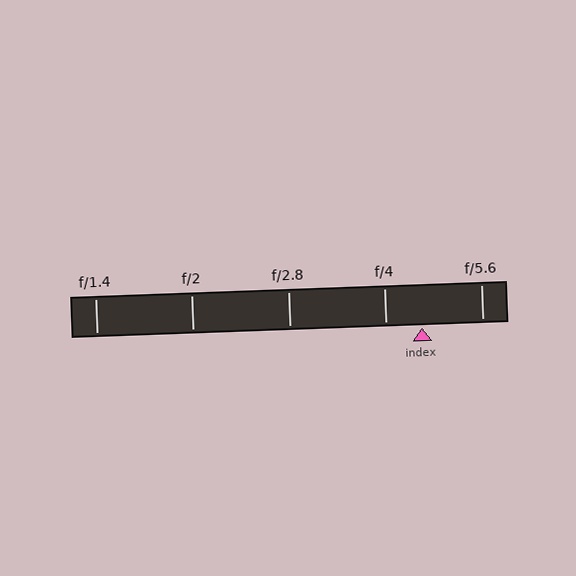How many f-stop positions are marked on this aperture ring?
There are 5 f-stop positions marked.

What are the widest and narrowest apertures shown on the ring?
The widest aperture shown is f/1.4 and the narrowest is f/5.6.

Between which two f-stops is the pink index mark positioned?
The index mark is between f/4 and f/5.6.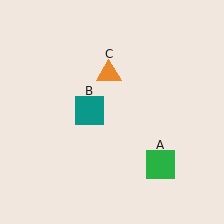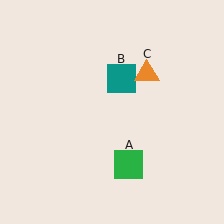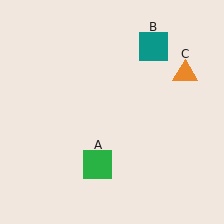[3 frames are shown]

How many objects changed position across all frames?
3 objects changed position: green square (object A), teal square (object B), orange triangle (object C).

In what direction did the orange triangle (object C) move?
The orange triangle (object C) moved right.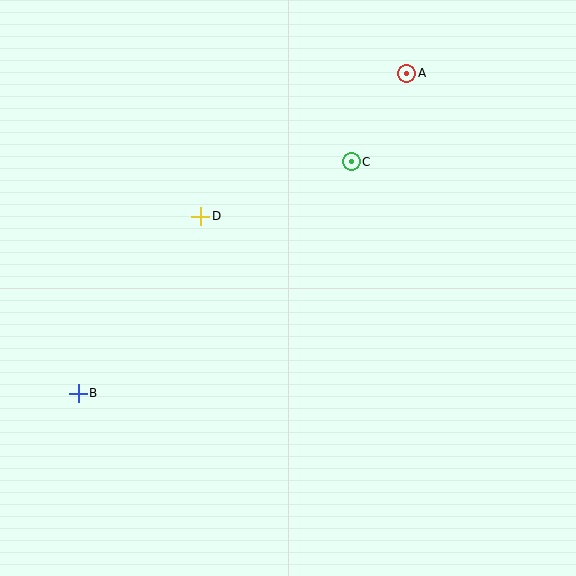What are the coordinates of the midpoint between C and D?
The midpoint between C and D is at (276, 189).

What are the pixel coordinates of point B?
Point B is at (78, 393).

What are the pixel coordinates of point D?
Point D is at (201, 216).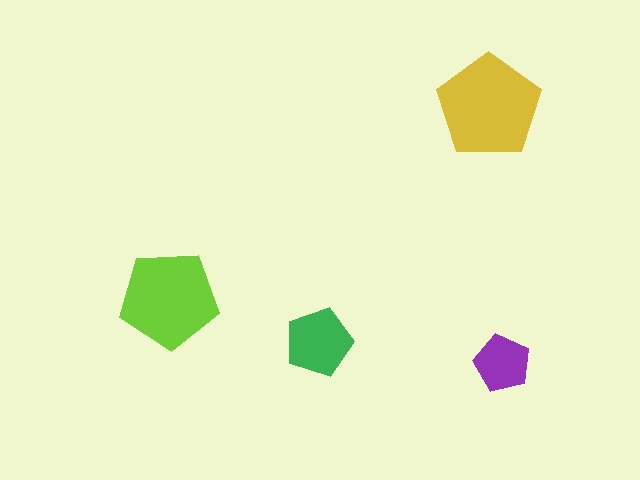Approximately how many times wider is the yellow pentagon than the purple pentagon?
About 2 times wider.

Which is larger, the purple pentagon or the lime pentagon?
The lime one.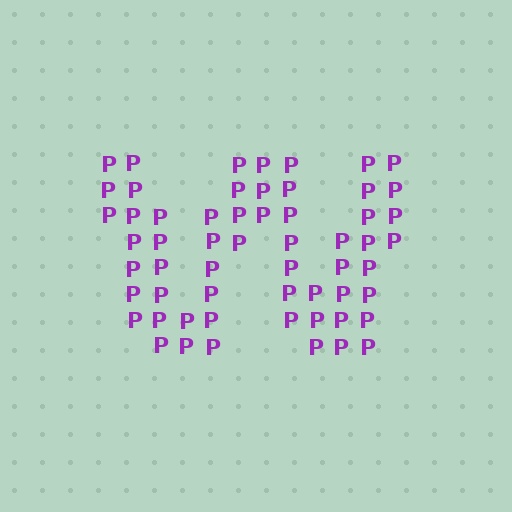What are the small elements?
The small elements are letter P's.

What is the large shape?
The large shape is the letter W.